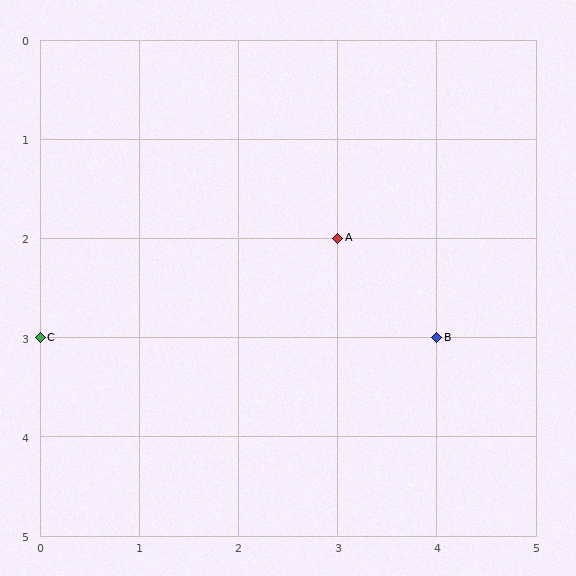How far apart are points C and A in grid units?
Points C and A are 3 columns and 1 row apart (about 3.2 grid units diagonally).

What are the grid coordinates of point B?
Point B is at grid coordinates (4, 3).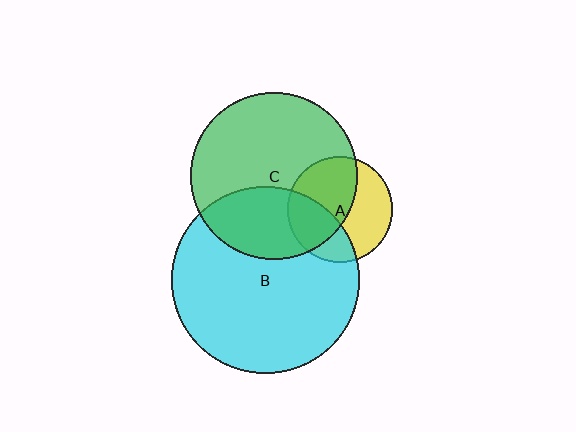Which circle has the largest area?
Circle B (cyan).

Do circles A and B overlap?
Yes.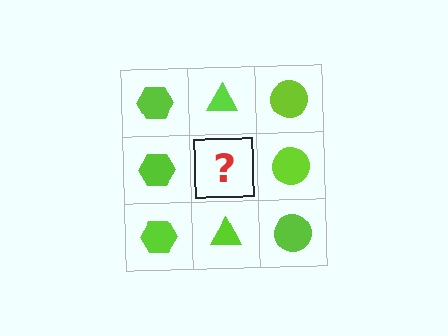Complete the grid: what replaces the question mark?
The question mark should be replaced with a lime triangle.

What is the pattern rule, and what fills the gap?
The rule is that each column has a consistent shape. The gap should be filled with a lime triangle.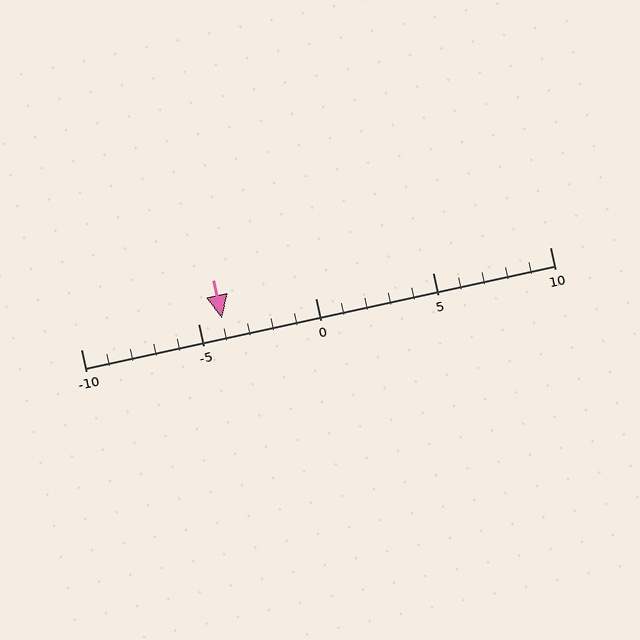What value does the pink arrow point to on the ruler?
The pink arrow points to approximately -4.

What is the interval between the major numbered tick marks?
The major tick marks are spaced 5 units apart.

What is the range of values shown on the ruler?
The ruler shows values from -10 to 10.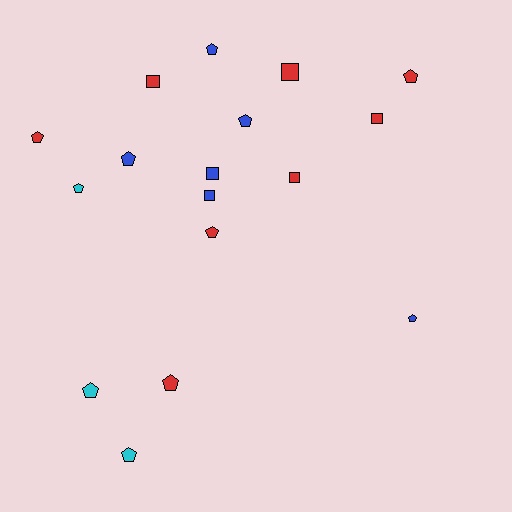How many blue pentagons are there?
There are 4 blue pentagons.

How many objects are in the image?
There are 17 objects.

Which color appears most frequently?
Red, with 8 objects.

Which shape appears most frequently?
Pentagon, with 11 objects.